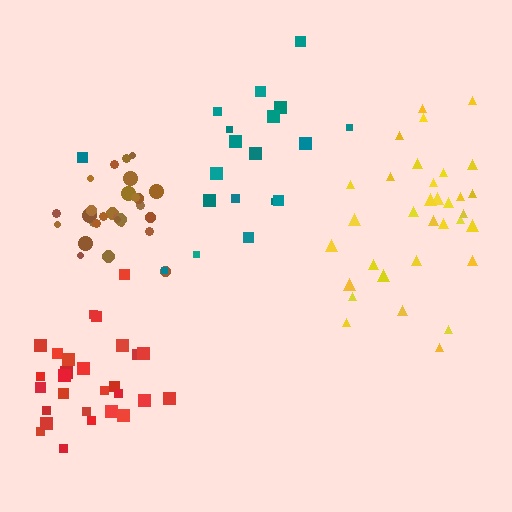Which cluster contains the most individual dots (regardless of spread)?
Yellow (33).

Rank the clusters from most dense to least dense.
brown, red, yellow, teal.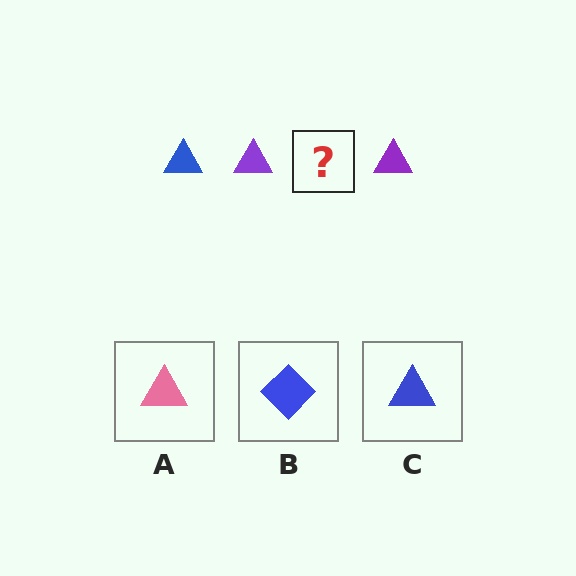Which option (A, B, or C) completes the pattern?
C.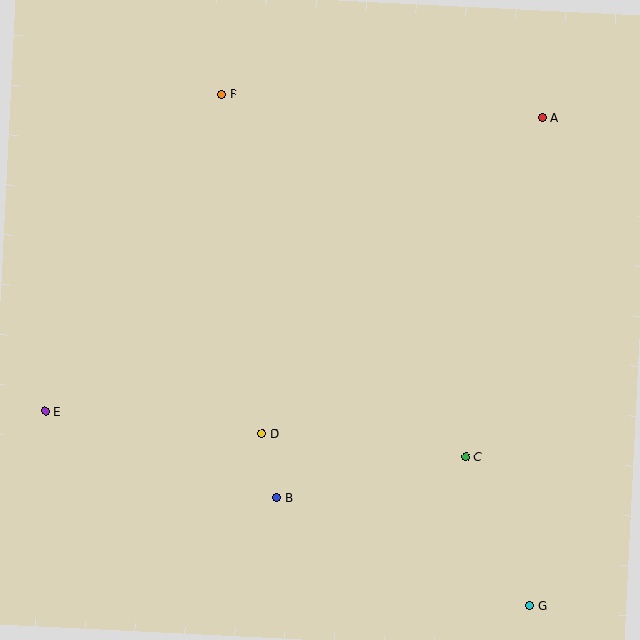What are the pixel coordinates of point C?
Point C is at (466, 456).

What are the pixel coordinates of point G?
Point G is at (530, 605).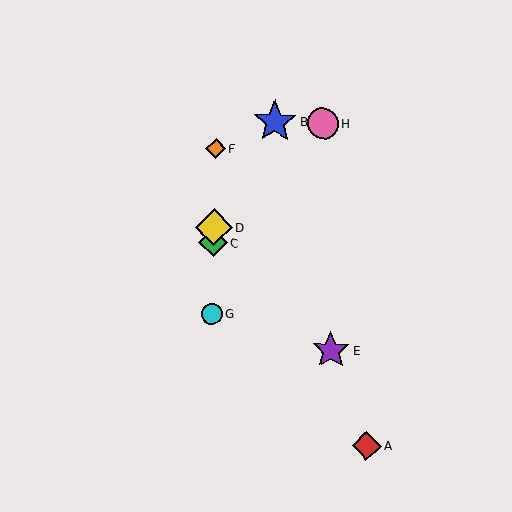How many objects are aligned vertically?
4 objects (C, D, F, G) are aligned vertically.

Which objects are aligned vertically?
Objects C, D, F, G are aligned vertically.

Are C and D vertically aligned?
Yes, both are at x≈213.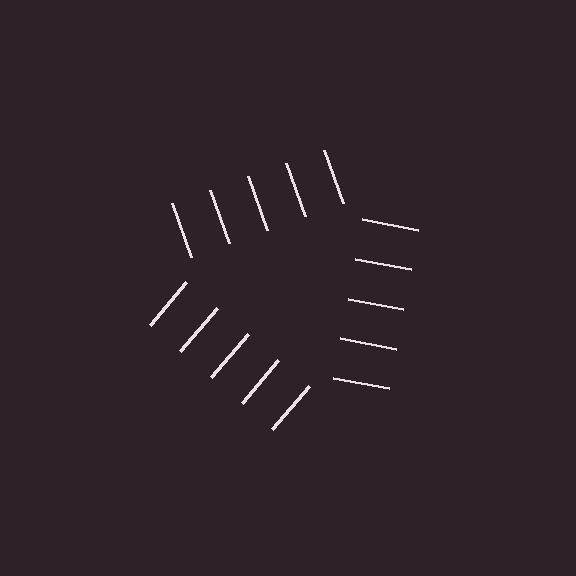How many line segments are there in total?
15 — 5 along each of the 3 edges.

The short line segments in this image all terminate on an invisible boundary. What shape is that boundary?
An illusory triangle — the line segments terminate on its edges but no continuous stroke is drawn.